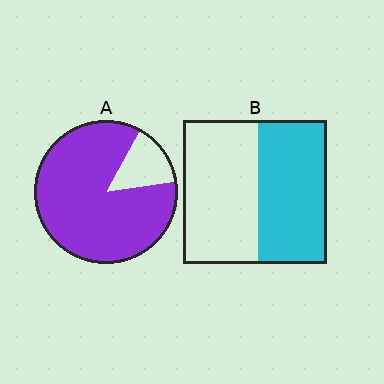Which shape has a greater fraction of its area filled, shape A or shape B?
Shape A.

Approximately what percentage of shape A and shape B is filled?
A is approximately 85% and B is approximately 50%.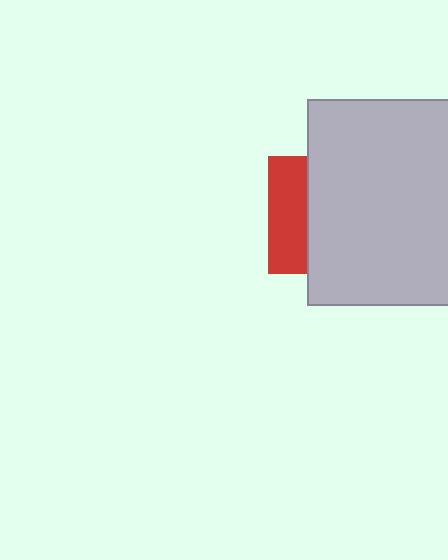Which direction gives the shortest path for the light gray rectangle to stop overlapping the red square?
Moving right gives the shortest separation.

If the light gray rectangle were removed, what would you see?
You would see the complete red square.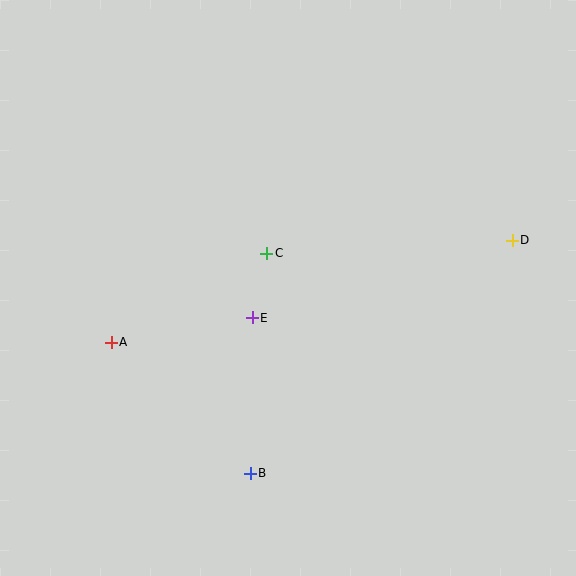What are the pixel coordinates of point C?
Point C is at (267, 253).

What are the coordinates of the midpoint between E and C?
The midpoint between E and C is at (260, 285).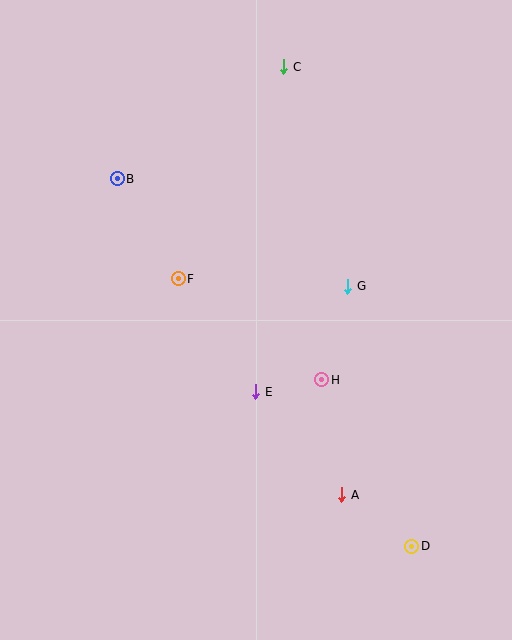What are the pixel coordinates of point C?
Point C is at (284, 67).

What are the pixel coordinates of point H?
Point H is at (322, 380).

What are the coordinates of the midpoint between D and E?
The midpoint between D and E is at (334, 469).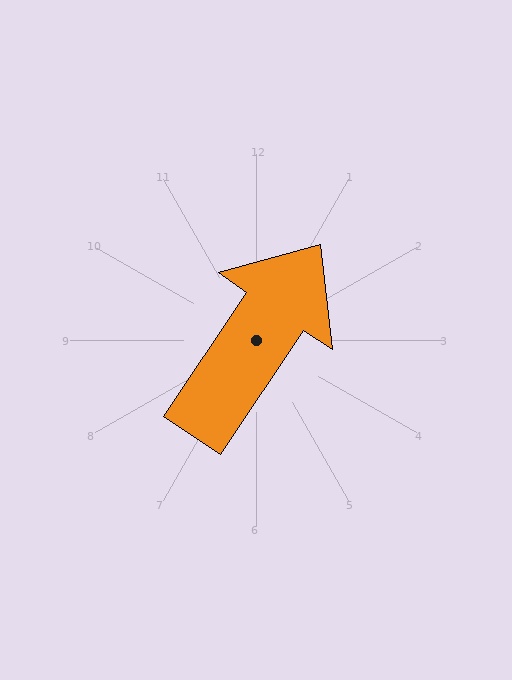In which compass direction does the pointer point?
Northeast.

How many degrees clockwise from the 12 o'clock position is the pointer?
Approximately 34 degrees.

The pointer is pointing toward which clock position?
Roughly 1 o'clock.